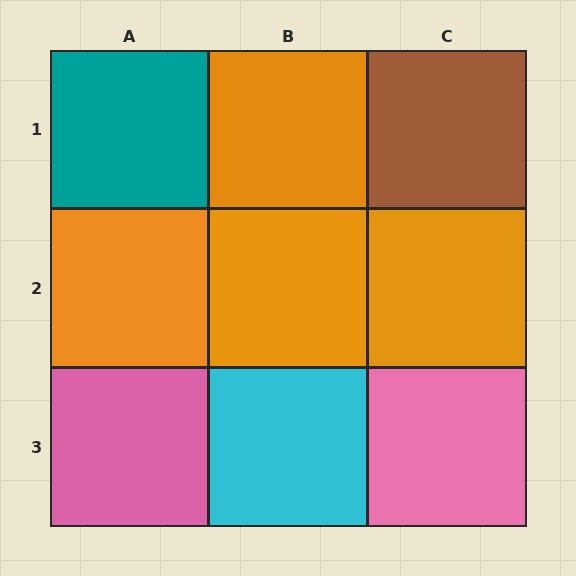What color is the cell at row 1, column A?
Teal.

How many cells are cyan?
1 cell is cyan.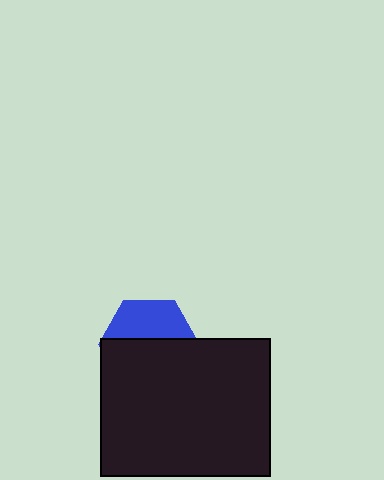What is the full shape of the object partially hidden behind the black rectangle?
The partially hidden object is a blue hexagon.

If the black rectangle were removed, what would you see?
You would see the complete blue hexagon.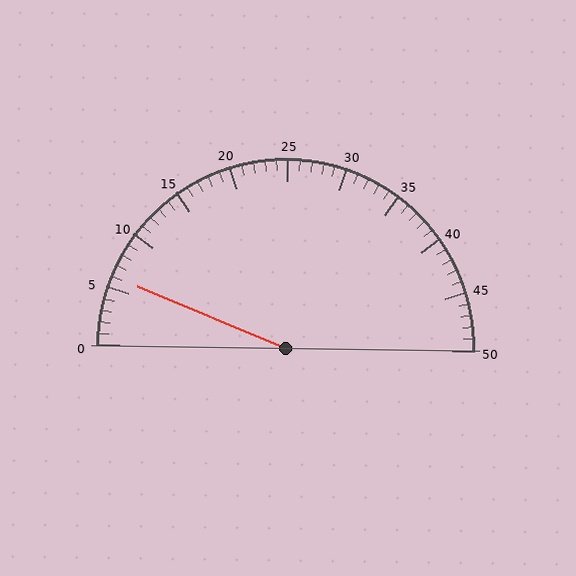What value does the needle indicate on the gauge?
The needle indicates approximately 6.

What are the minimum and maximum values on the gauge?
The gauge ranges from 0 to 50.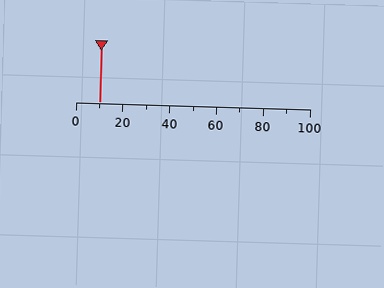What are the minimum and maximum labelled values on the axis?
The axis runs from 0 to 100.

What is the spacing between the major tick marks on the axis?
The major ticks are spaced 20 apart.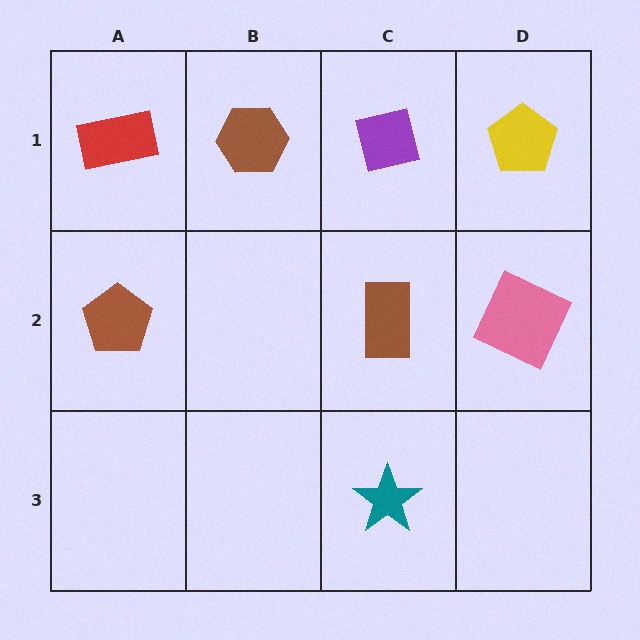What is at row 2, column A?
A brown pentagon.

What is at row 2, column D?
A pink square.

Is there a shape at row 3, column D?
No, that cell is empty.